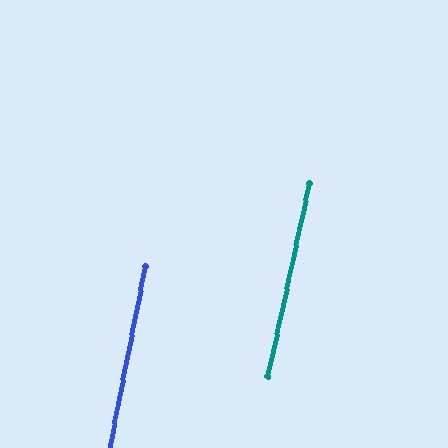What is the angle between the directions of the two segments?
Approximately 1 degree.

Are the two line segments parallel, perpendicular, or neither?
Parallel — their directions differ by only 1.0°.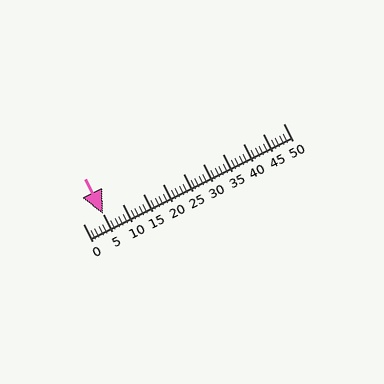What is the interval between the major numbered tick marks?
The major tick marks are spaced 5 units apart.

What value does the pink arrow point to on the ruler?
The pink arrow points to approximately 5.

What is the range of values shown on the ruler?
The ruler shows values from 0 to 50.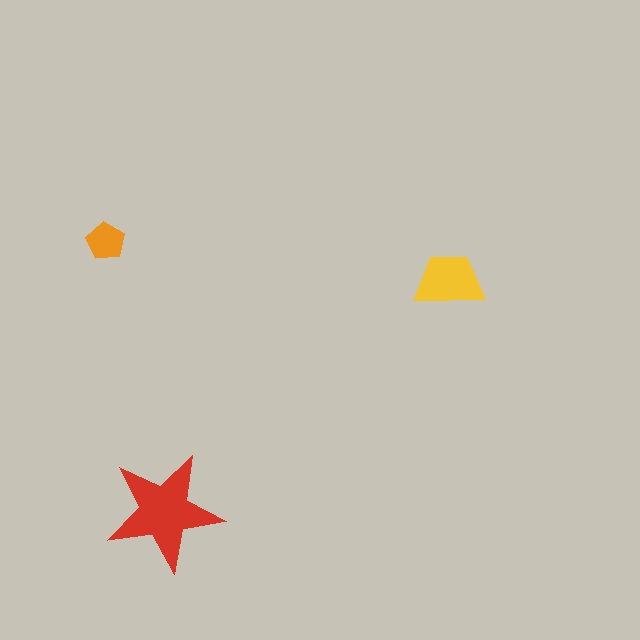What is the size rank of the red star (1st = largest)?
1st.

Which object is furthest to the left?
The orange pentagon is leftmost.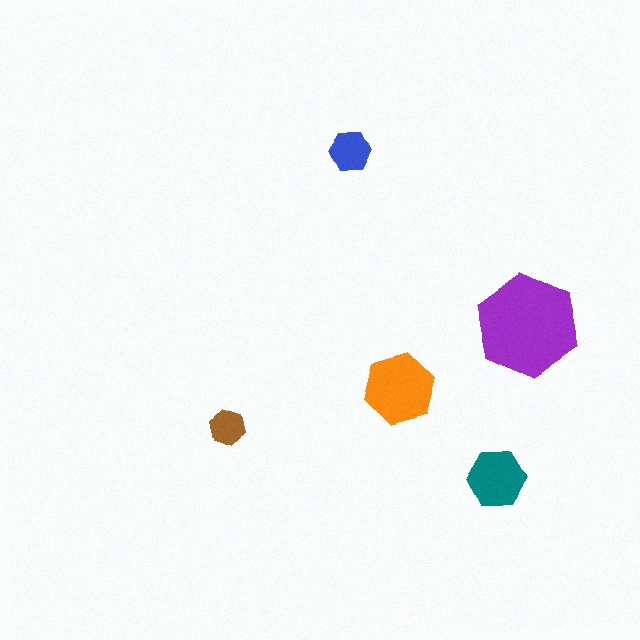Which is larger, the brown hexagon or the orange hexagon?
The orange one.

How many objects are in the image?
There are 5 objects in the image.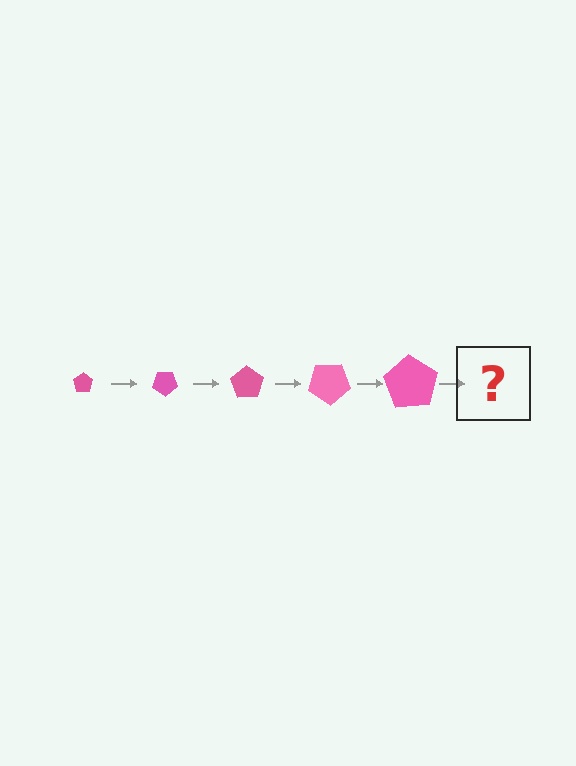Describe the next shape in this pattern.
It should be a pentagon, larger than the previous one and rotated 175 degrees from the start.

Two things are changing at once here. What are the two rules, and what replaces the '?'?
The two rules are that the pentagon grows larger each step and it rotates 35 degrees each step. The '?' should be a pentagon, larger than the previous one and rotated 175 degrees from the start.